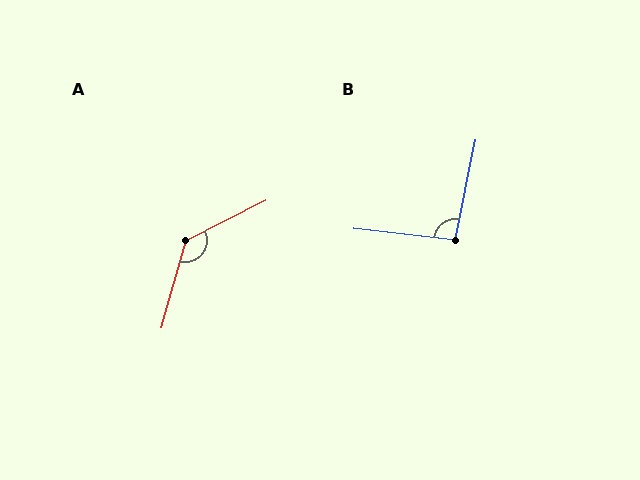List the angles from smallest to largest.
B (95°), A (133°).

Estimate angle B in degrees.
Approximately 95 degrees.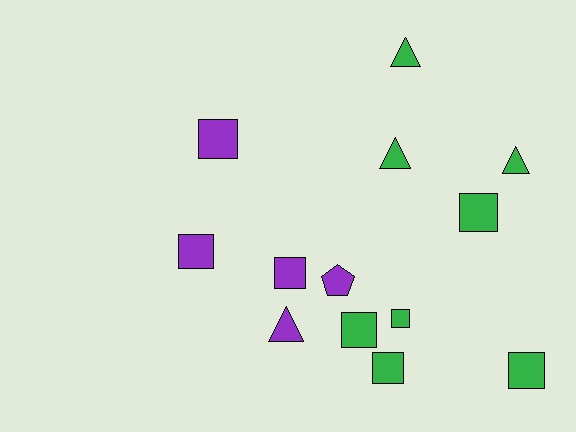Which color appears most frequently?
Green, with 8 objects.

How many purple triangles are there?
There is 1 purple triangle.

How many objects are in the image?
There are 13 objects.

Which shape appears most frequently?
Square, with 8 objects.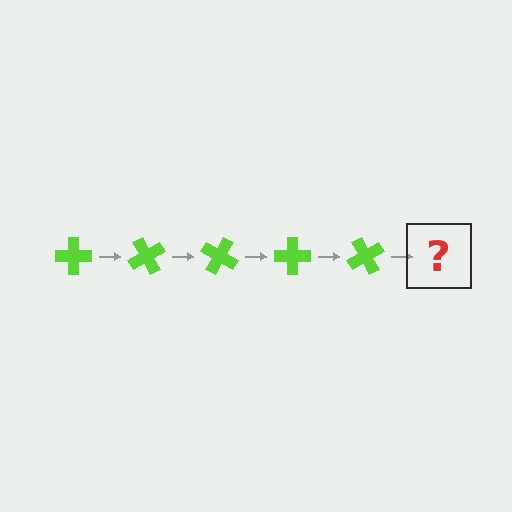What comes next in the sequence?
The next element should be a lime cross rotated 300 degrees.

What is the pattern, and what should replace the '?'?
The pattern is that the cross rotates 60 degrees each step. The '?' should be a lime cross rotated 300 degrees.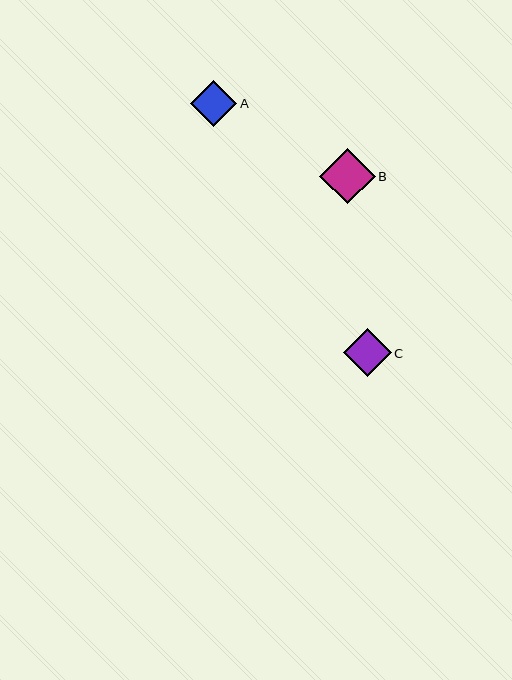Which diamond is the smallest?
Diamond A is the smallest with a size of approximately 46 pixels.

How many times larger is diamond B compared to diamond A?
Diamond B is approximately 1.2 times the size of diamond A.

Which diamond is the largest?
Diamond B is the largest with a size of approximately 56 pixels.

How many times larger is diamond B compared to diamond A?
Diamond B is approximately 1.2 times the size of diamond A.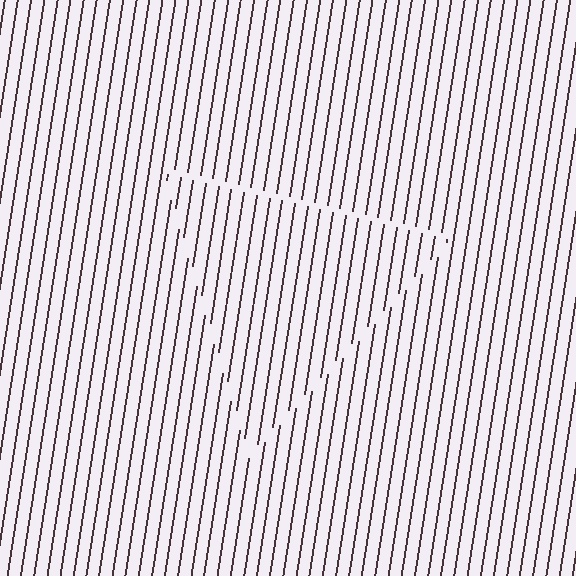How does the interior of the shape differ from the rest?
The interior of the shape contains the same grating, shifted by half a period — the contour is defined by the phase discontinuity where line-ends from the inner and outer gratings abut.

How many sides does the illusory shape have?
3 sides — the line-ends trace a triangle.